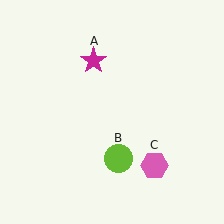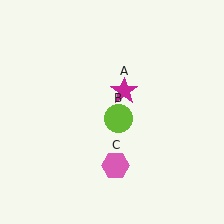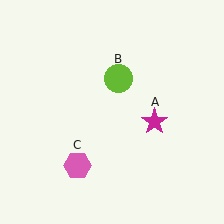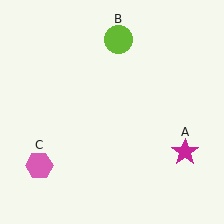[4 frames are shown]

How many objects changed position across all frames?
3 objects changed position: magenta star (object A), lime circle (object B), pink hexagon (object C).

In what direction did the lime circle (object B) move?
The lime circle (object B) moved up.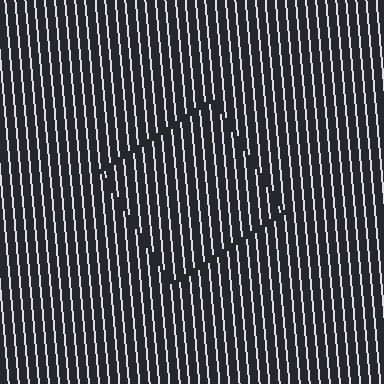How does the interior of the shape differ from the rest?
The interior of the shape contains the same grating, shifted by half a period — the contour is defined by the phase discontinuity where line-ends from the inner and outer gratings abut.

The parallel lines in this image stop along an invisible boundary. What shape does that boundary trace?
An illusory square. The interior of the shape contains the same grating, shifted by half a period — the contour is defined by the phase discontinuity where line-ends from the inner and outer gratings abut.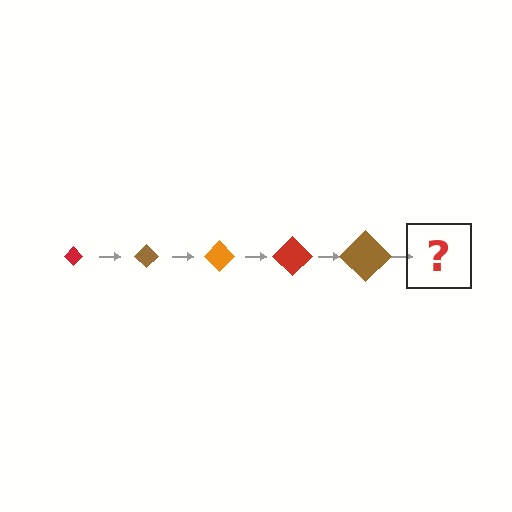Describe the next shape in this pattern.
It should be an orange diamond, larger than the previous one.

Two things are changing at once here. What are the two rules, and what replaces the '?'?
The two rules are that the diamond grows larger each step and the color cycles through red, brown, and orange. The '?' should be an orange diamond, larger than the previous one.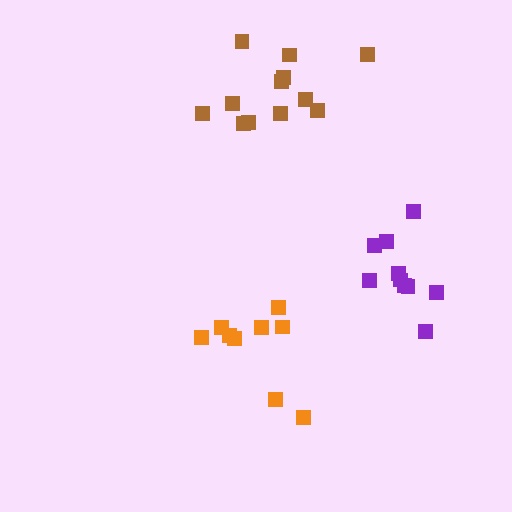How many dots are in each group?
Group 1: 9 dots, Group 2: 12 dots, Group 3: 10 dots (31 total).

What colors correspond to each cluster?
The clusters are colored: orange, brown, purple.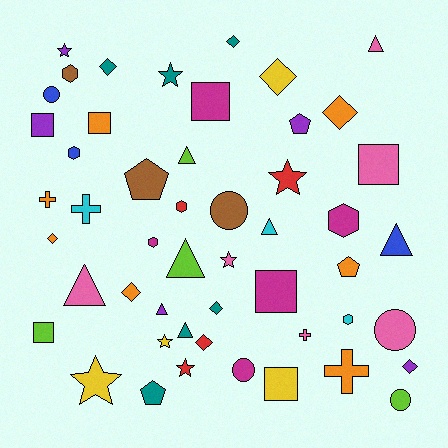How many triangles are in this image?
There are 8 triangles.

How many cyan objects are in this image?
There are 3 cyan objects.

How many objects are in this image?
There are 50 objects.